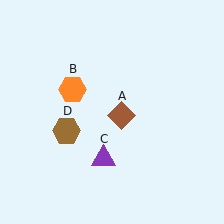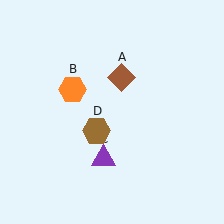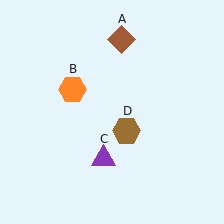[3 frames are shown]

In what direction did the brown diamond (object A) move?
The brown diamond (object A) moved up.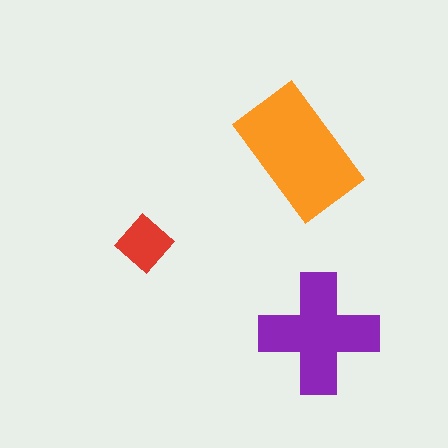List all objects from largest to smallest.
The orange rectangle, the purple cross, the red diamond.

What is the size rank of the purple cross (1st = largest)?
2nd.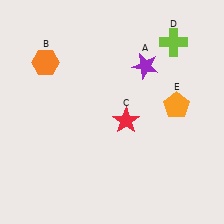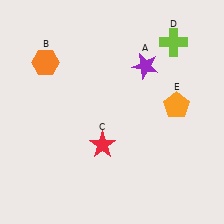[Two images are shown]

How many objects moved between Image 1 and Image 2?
1 object moved between the two images.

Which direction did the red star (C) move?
The red star (C) moved down.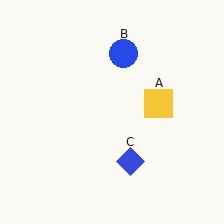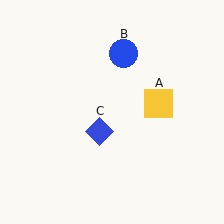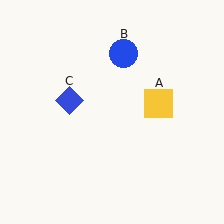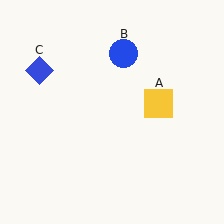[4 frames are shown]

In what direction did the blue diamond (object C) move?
The blue diamond (object C) moved up and to the left.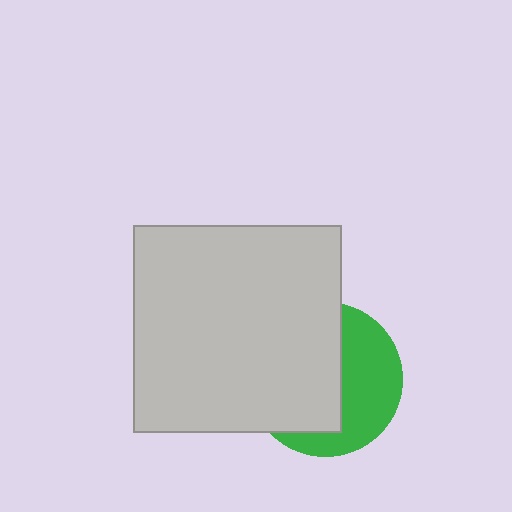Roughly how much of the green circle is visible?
A small part of it is visible (roughly 44%).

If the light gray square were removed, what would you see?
You would see the complete green circle.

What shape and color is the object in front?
The object in front is a light gray square.